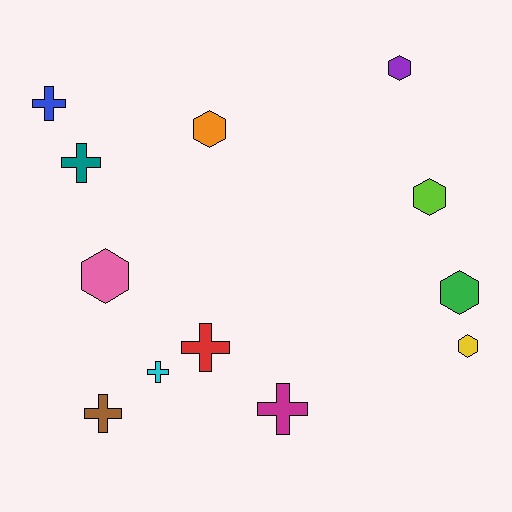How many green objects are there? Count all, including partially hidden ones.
There is 1 green object.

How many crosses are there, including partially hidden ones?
There are 6 crosses.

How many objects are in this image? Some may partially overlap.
There are 12 objects.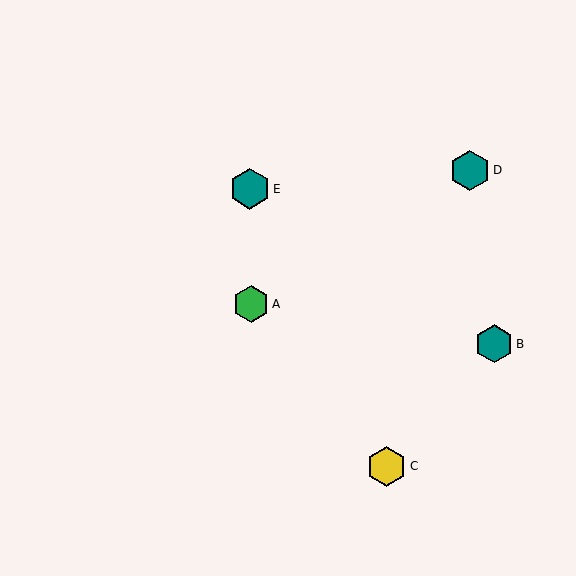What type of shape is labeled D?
Shape D is a teal hexagon.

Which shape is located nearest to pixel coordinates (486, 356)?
The teal hexagon (labeled B) at (494, 344) is nearest to that location.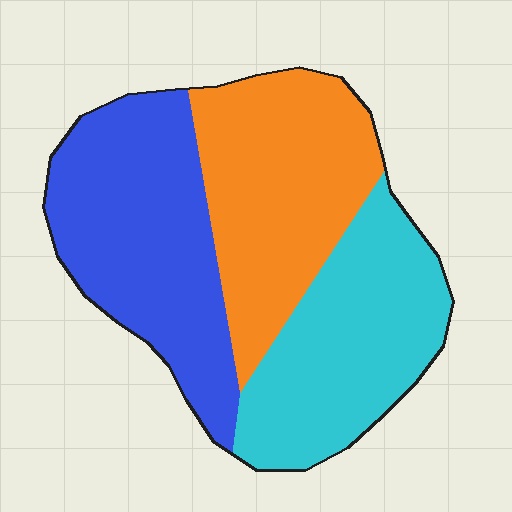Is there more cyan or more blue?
Blue.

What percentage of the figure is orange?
Orange covers roughly 35% of the figure.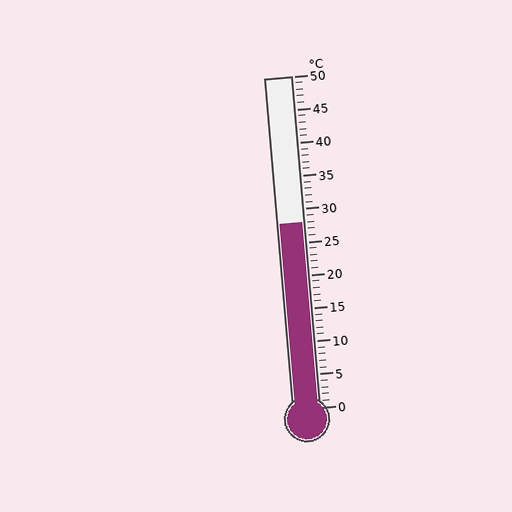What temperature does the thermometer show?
The thermometer shows approximately 28°C.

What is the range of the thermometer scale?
The thermometer scale ranges from 0°C to 50°C.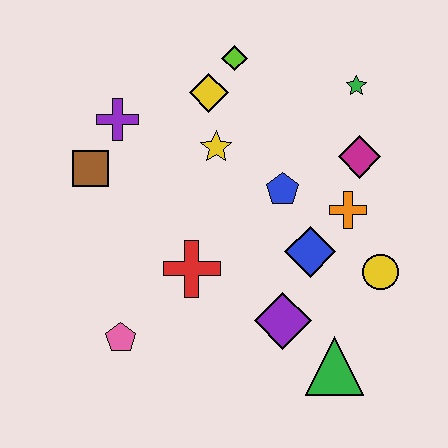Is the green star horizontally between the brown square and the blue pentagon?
No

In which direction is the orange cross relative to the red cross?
The orange cross is to the right of the red cross.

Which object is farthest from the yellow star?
The green triangle is farthest from the yellow star.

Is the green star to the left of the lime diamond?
No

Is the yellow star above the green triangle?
Yes